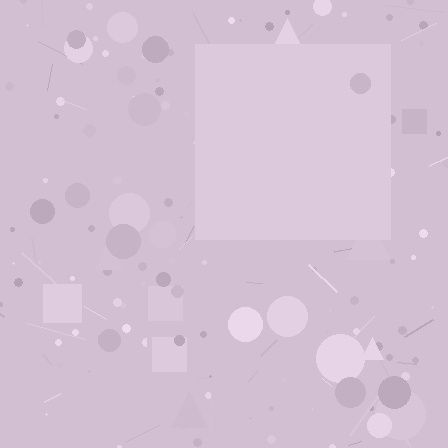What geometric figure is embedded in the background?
A square is embedded in the background.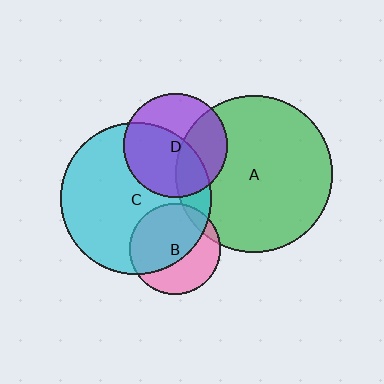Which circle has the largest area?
Circle A (green).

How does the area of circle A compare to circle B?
Approximately 2.9 times.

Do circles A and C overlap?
Yes.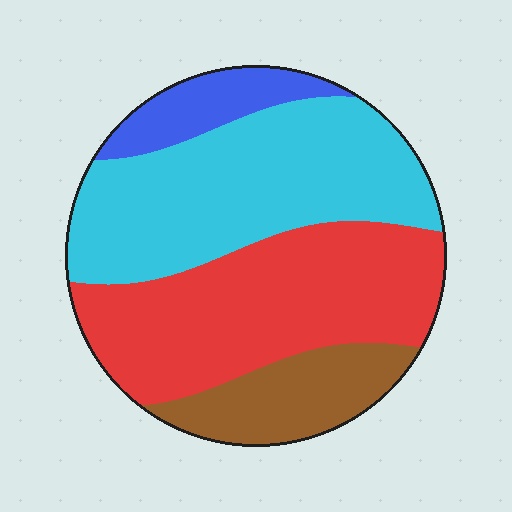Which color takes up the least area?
Blue, at roughly 10%.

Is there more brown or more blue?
Brown.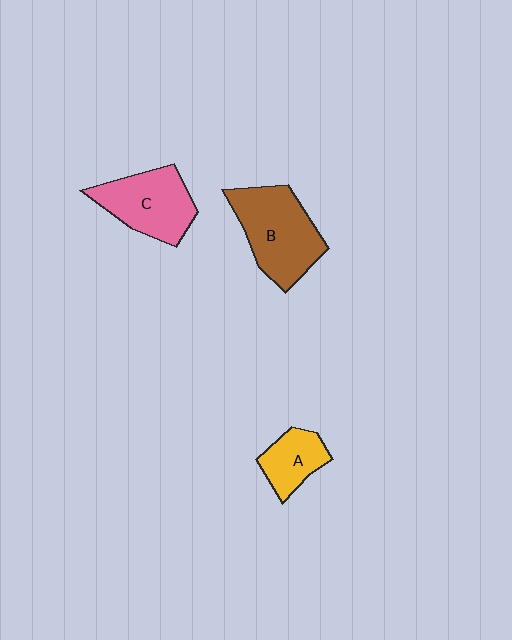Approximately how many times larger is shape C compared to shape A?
Approximately 1.7 times.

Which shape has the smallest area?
Shape A (yellow).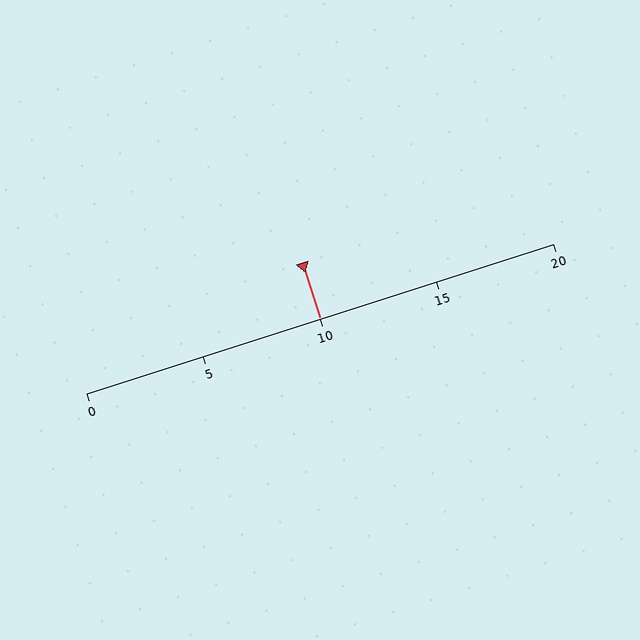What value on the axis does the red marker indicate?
The marker indicates approximately 10.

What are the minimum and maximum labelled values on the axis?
The axis runs from 0 to 20.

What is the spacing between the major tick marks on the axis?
The major ticks are spaced 5 apart.